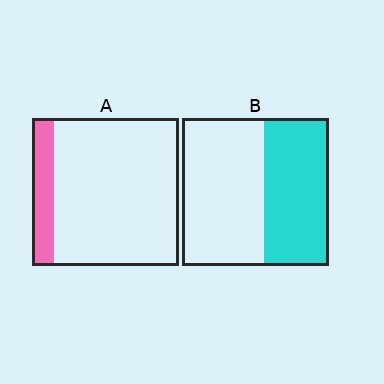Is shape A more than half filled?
No.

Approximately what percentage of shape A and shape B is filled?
A is approximately 15% and B is approximately 45%.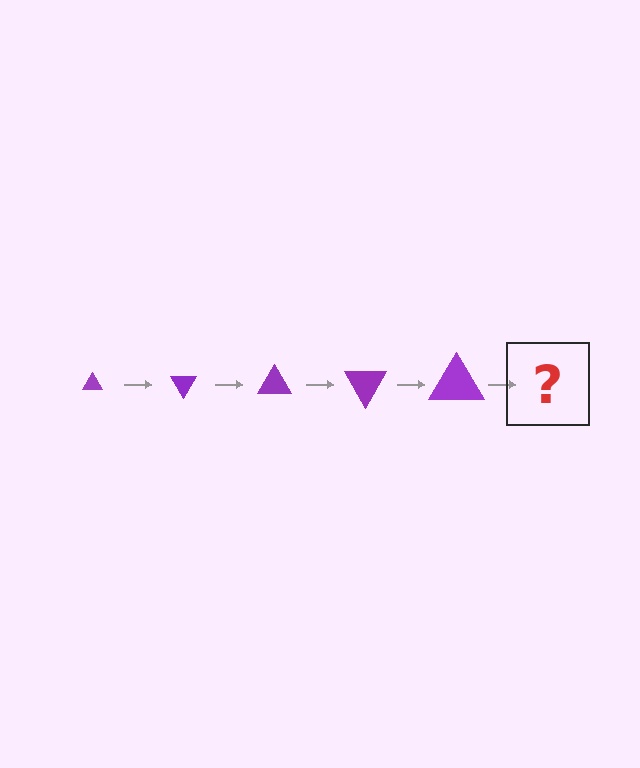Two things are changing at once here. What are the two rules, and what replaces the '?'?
The two rules are that the triangle grows larger each step and it rotates 60 degrees each step. The '?' should be a triangle, larger than the previous one and rotated 300 degrees from the start.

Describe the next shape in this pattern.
It should be a triangle, larger than the previous one and rotated 300 degrees from the start.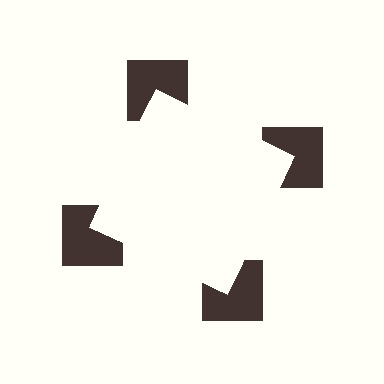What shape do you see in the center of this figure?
An illusory square — its edges are inferred from the aligned wedge cuts in the notched squares, not physically drawn.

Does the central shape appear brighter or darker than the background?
It typically appears slightly brighter than the background, even though no actual brightness change is drawn.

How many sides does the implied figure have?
4 sides.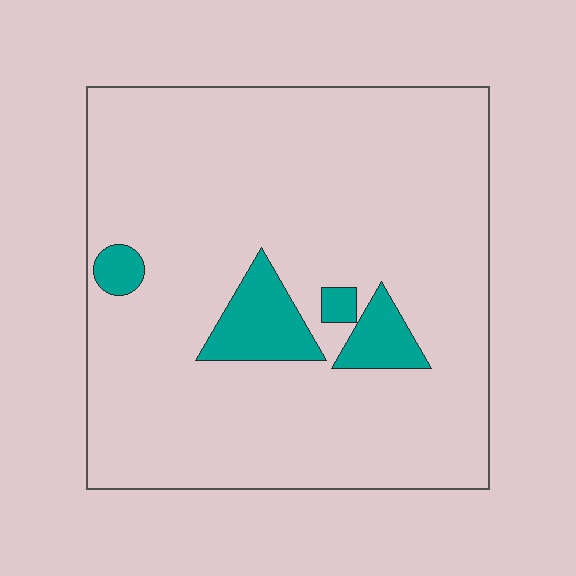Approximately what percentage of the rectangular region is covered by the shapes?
Approximately 10%.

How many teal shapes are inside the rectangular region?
4.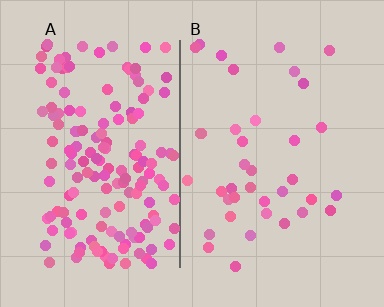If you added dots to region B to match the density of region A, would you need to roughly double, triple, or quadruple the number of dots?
Approximately quadruple.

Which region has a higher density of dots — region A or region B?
A (the left).